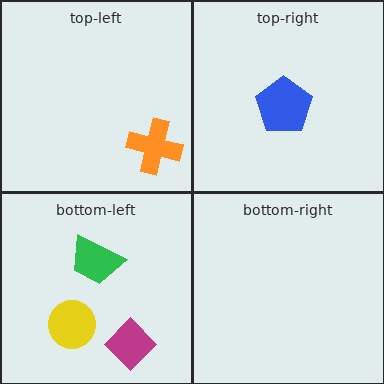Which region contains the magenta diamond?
The bottom-left region.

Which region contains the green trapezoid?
The bottom-left region.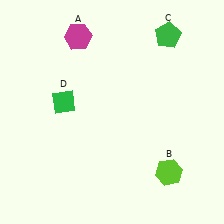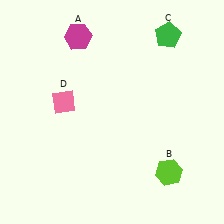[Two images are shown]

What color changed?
The diamond (D) changed from green in Image 1 to pink in Image 2.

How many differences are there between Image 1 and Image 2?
There is 1 difference between the two images.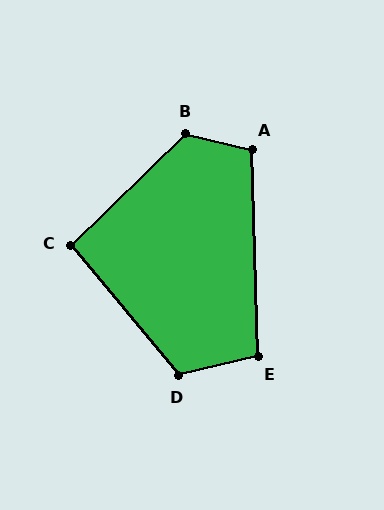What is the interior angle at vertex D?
Approximately 116 degrees (obtuse).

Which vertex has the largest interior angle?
B, at approximately 122 degrees.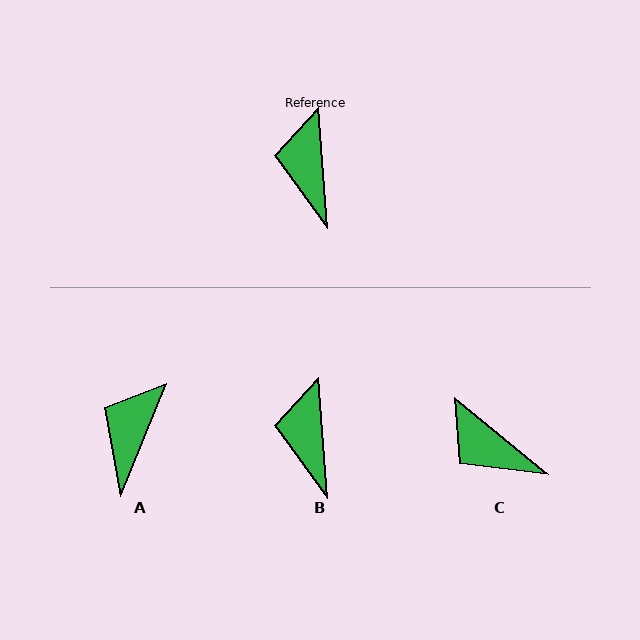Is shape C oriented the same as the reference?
No, it is off by about 46 degrees.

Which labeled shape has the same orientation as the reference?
B.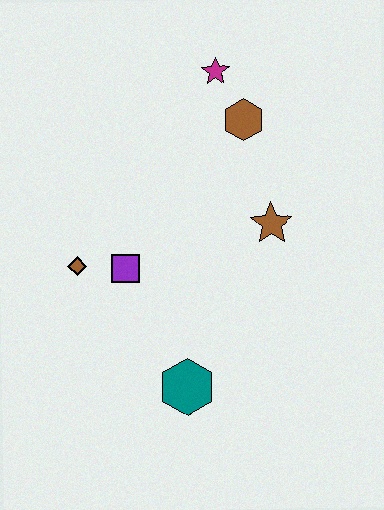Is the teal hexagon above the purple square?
No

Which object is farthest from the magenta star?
The teal hexagon is farthest from the magenta star.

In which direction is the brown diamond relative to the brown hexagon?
The brown diamond is to the left of the brown hexagon.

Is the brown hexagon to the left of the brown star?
Yes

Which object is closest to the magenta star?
The brown hexagon is closest to the magenta star.